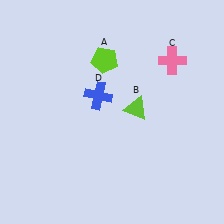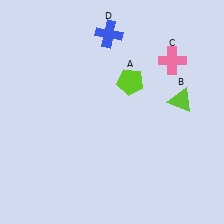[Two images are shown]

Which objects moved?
The objects that moved are: the lime pentagon (A), the lime triangle (B), the blue cross (D).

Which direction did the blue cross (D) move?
The blue cross (D) moved up.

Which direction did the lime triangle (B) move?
The lime triangle (B) moved right.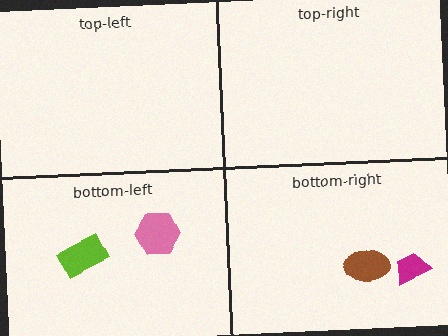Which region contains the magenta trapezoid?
The bottom-right region.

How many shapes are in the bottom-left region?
2.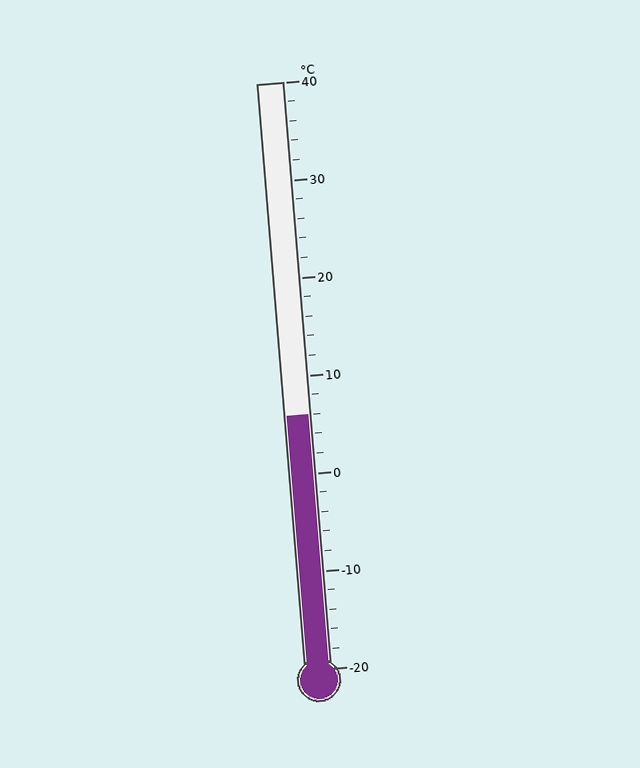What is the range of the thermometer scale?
The thermometer scale ranges from -20°C to 40°C.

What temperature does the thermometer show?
The thermometer shows approximately 6°C.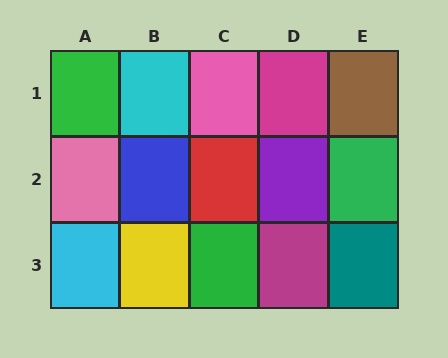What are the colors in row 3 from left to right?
Cyan, yellow, green, magenta, teal.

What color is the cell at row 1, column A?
Green.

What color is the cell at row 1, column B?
Cyan.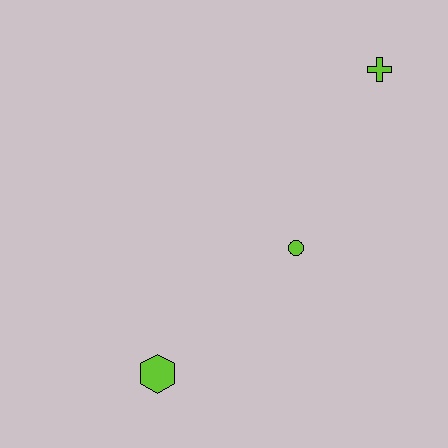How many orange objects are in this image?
There are no orange objects.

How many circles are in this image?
There is 1 circle.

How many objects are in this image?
There are 3 objects.